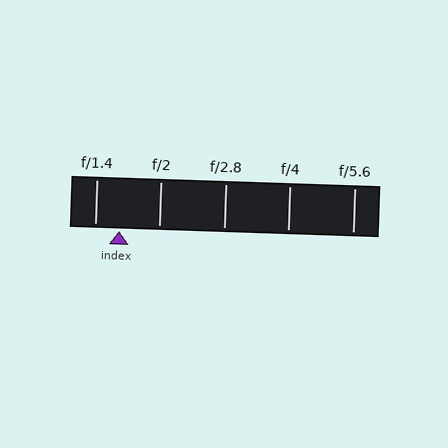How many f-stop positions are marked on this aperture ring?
There are 5 f-stop positions marked.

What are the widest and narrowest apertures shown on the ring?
The widest aperture shown is f/1.4 and the narrowest is f/5.6.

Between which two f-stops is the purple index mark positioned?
The index mark is between f/1.4 and f/2.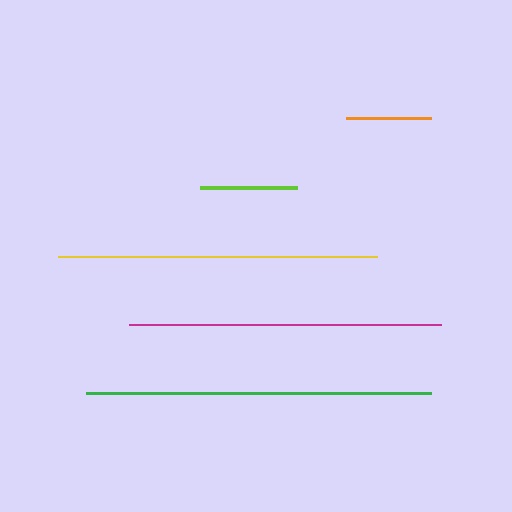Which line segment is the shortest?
The orange line is the shortest at approximately 85 pixels.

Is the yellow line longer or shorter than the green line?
The green line is longer than the yellow line.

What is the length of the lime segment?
The lime segment is approximately 97 pixels long.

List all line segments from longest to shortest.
From longest to shortest: green, yellow, magenta, lime, orange.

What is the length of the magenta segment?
The magenta segment is approximately 311 pixels long.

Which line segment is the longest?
The green line is the longest at approximately 345 pixels.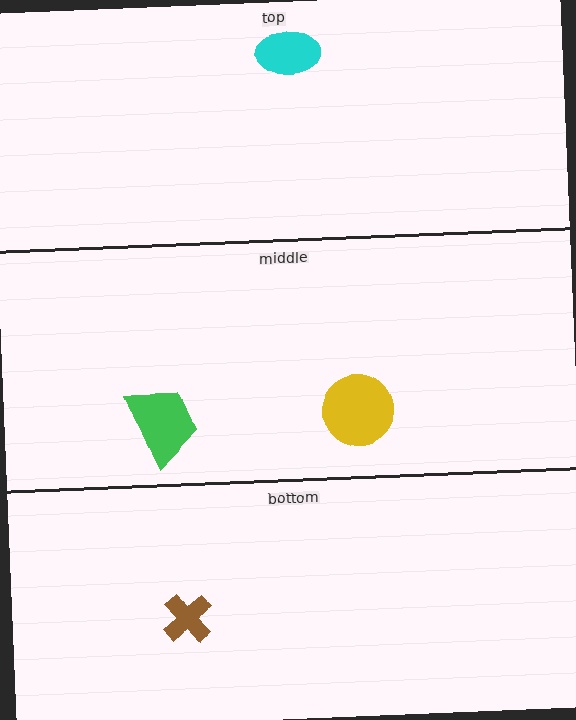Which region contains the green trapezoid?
The middle region.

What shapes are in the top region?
The cyan ellipse.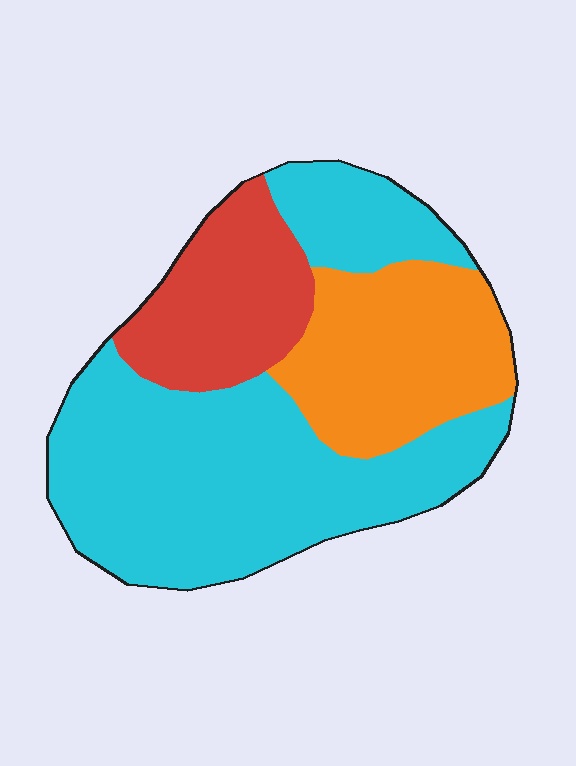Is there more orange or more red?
Orange.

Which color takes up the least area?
Red, at roughly 20%.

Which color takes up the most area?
Cyan, at roughly 55%.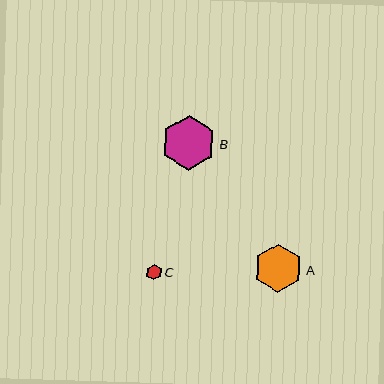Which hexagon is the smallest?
Hexagon C is the smallest with a size of approximately 16 pixels.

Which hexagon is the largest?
Hexagon B is the largest with a size of approximately 55 pixels.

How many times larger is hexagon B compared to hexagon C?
Hexagon B is approximately 3.5 times the size of hexagon C.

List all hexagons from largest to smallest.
From largest to smallest: B, A, C.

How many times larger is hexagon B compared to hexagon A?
Hexagon B is approximately 1.1 times the size of hexagon A.